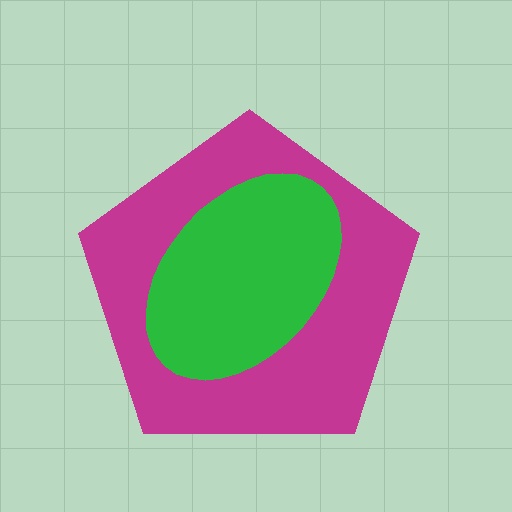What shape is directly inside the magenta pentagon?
The green ellipse.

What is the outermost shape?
The magenta pentagon.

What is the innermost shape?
The green ellipse.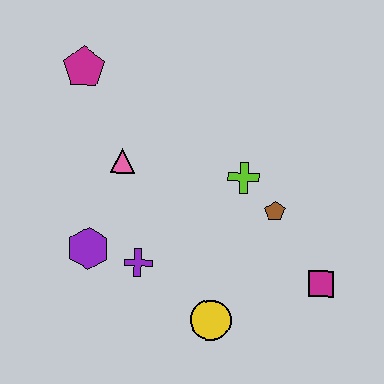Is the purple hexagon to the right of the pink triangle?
No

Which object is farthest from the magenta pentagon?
The magenta square is farthest from the magenta pentagon.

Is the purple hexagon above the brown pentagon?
No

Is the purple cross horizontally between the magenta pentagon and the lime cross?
Yes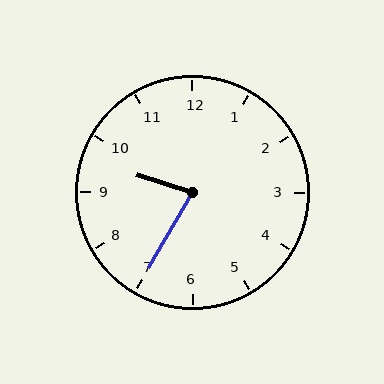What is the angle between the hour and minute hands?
Approximately 78 degrees.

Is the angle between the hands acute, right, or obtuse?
It is acute.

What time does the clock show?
9:35.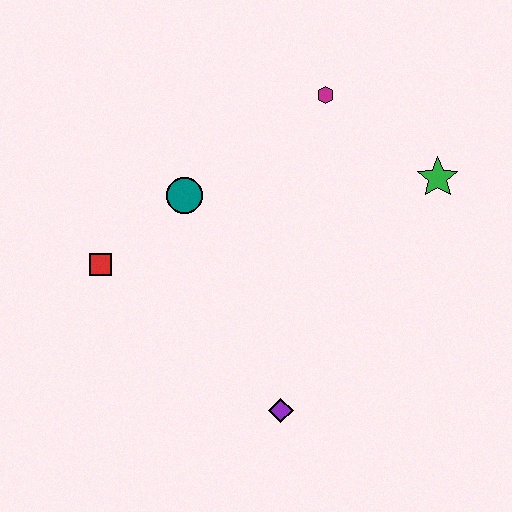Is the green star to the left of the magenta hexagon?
No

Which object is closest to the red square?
The teal circle is closest to the red square.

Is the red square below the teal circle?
Yes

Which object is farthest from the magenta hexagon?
The purple diamond is farthest from the magenta hexagon.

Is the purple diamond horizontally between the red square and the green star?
Yes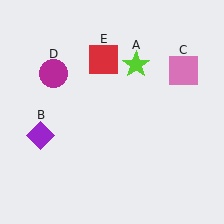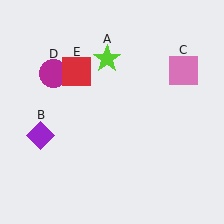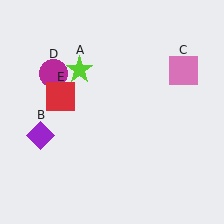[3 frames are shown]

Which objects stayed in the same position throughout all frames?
Purple diamond (object B) and pink square (object C) and magenta circle (object D) remained stationary.